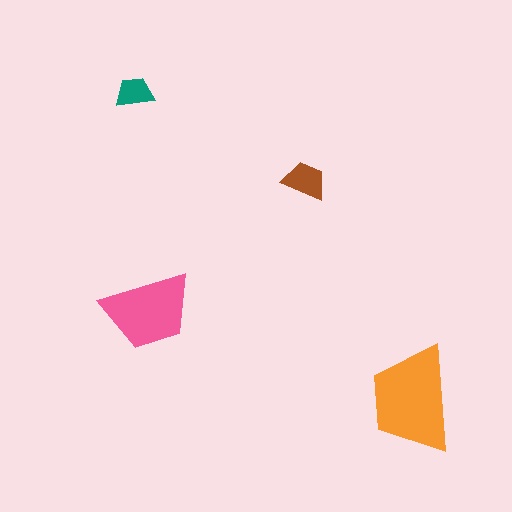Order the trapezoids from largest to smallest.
the orange one, the pink one, the brown one, the teal one.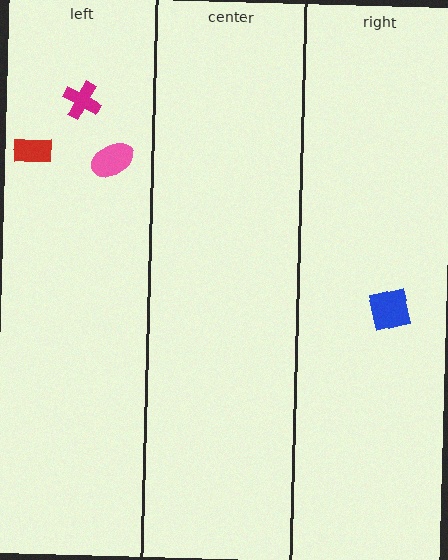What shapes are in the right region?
The blue square.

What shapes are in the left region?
The red rectangle, the pink ellipse, the magenta cross.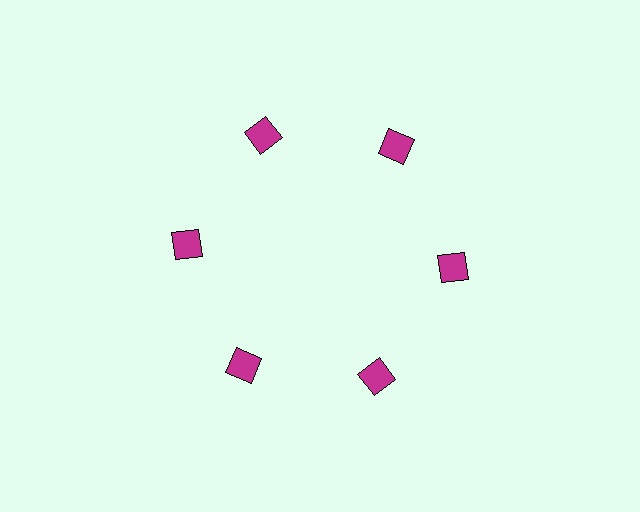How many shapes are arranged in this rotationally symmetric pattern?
There are 6 shapes, arranged in 6 groups of 1.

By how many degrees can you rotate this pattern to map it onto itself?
The pattern maps onto itself every 60 degrees of rotation.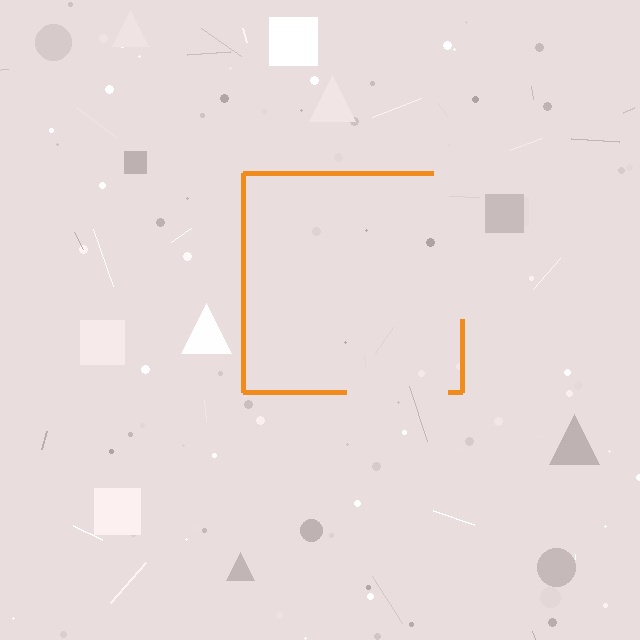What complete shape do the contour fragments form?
The contour fragments form a square.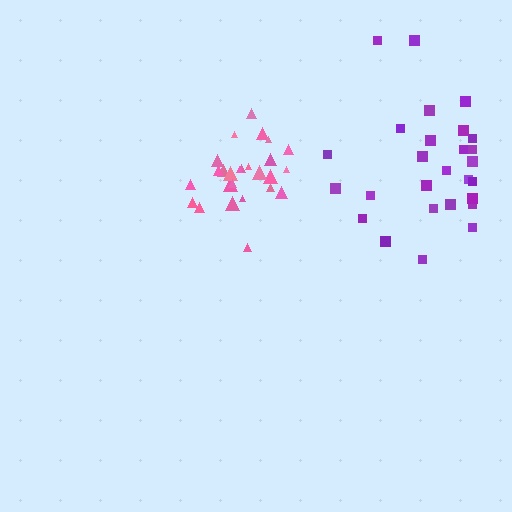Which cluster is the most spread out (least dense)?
Purple.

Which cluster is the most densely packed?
Pink.